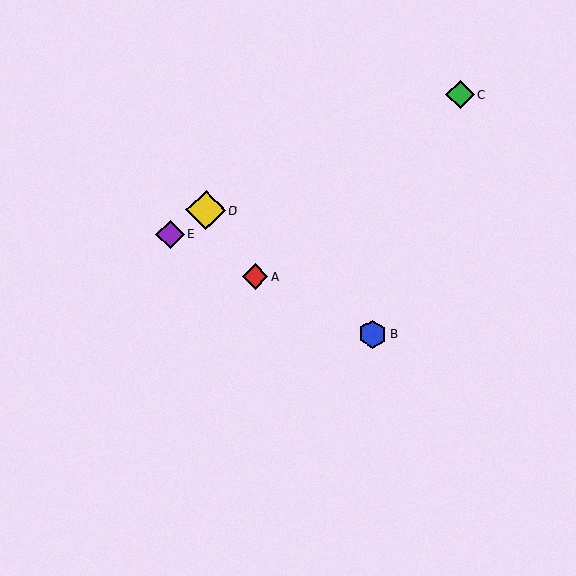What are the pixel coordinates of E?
Object E is at (170, 235).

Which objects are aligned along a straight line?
Objects A, B, E are aligned along a straight line.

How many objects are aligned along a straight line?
3 objects (A, B, E) are aligned along a straight line.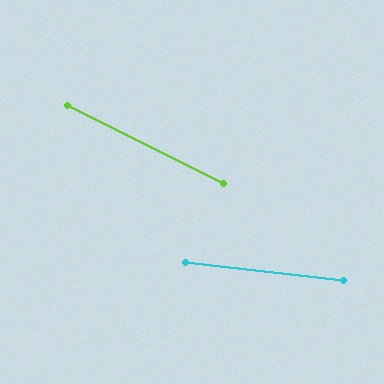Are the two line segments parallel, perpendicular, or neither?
Neither parallel nor perpendicular — they differ by about 20°.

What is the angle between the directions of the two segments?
Approximately 20 degrees.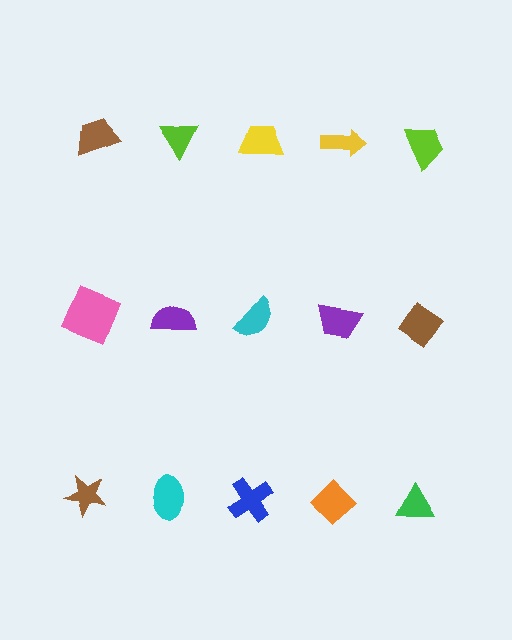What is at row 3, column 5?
A green triangle.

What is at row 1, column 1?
A brown trapezoid.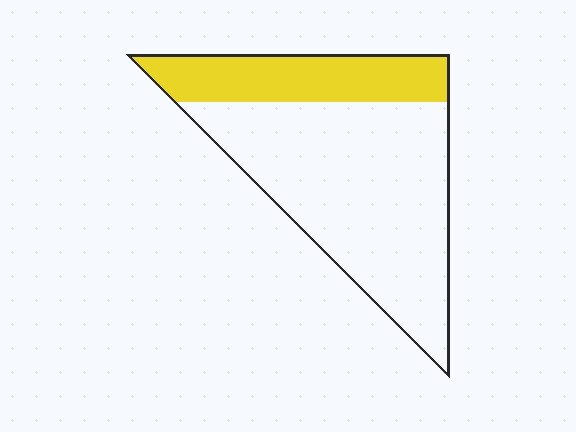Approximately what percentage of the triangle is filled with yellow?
Approximately 25%.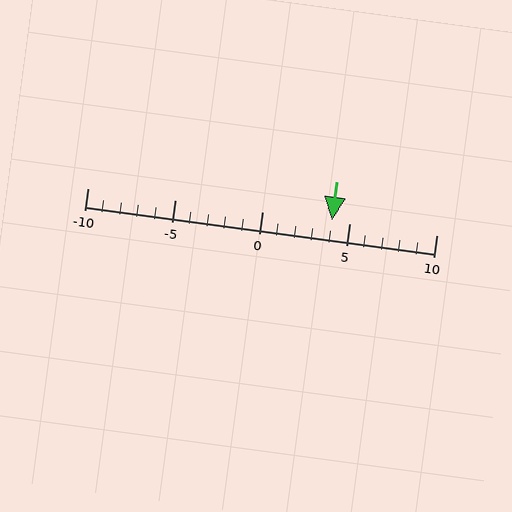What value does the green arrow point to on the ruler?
The green arrow points to approximately 4.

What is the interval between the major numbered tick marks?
The major tick marks are spaced 5 units apart.